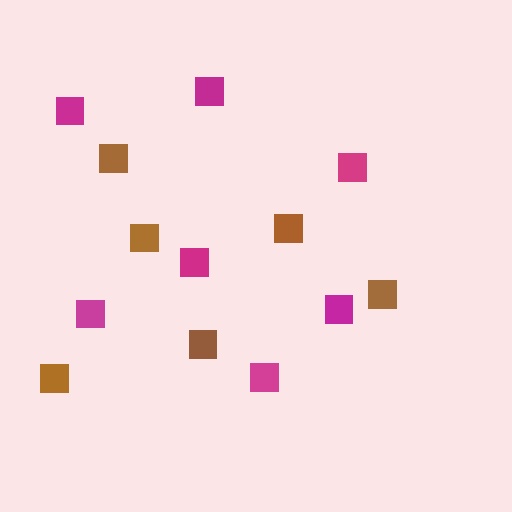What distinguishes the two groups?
There are 2 groups: one group of magenta squares (7) and one group of brown squares (6).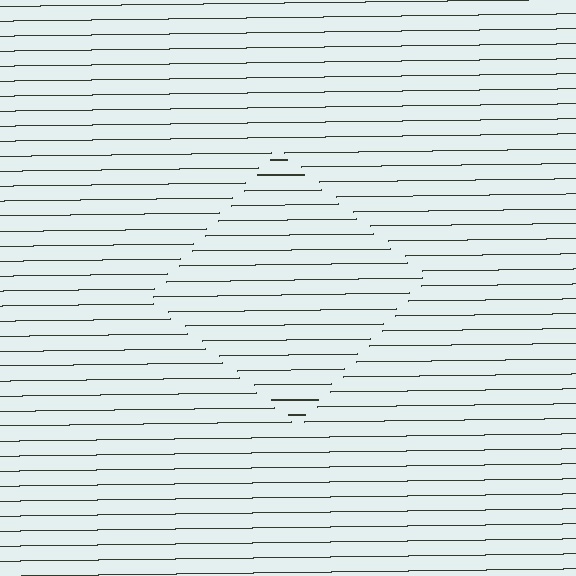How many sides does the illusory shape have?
4 sides — the line-ends trace a square.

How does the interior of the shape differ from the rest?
The interior of the shape contains the same grating, shifted by half a period — the contour is defined by the phase discontinuity where line-ends from the inner and outer gratings abut.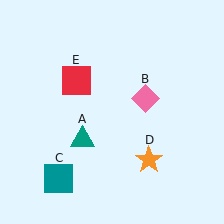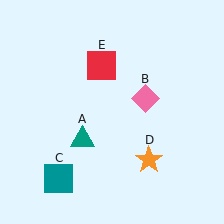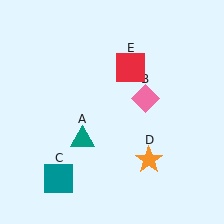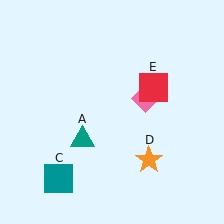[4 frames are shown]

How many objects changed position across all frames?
1 object changed position: red square (object E).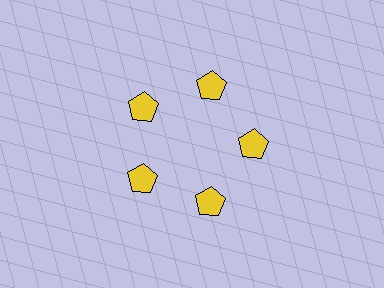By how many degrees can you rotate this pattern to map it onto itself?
The pattern maps onto itself every 72 degrees of rotation.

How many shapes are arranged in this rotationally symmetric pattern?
There are 5 shapes, arranged in 5 groups of 1.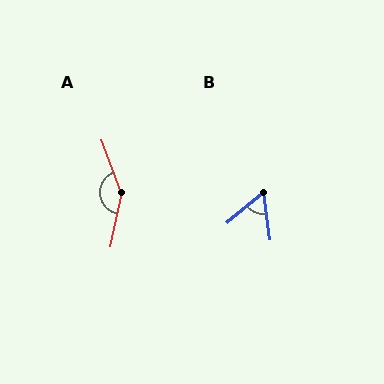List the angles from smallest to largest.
B (58°), A (148°).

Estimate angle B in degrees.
Approximately 58 degrees.